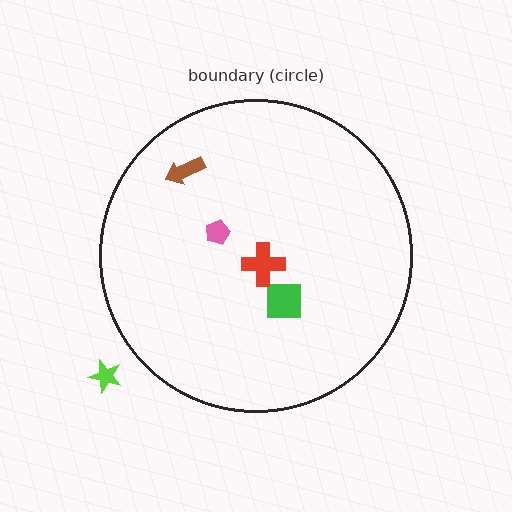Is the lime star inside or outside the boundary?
Outside.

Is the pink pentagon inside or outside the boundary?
Inside.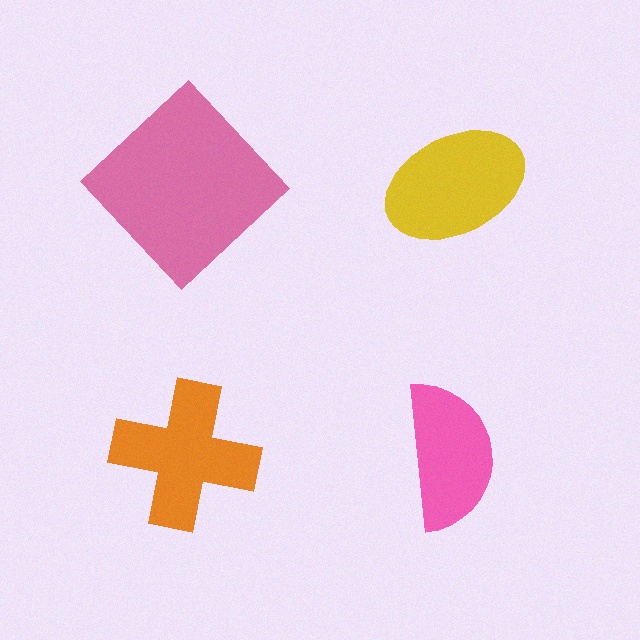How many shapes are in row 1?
2 shapes.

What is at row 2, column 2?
A pink semicircle.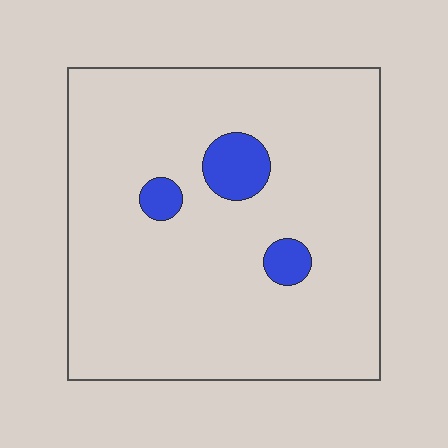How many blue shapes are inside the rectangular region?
3.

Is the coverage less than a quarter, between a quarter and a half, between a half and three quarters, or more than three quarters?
Less than a quarter.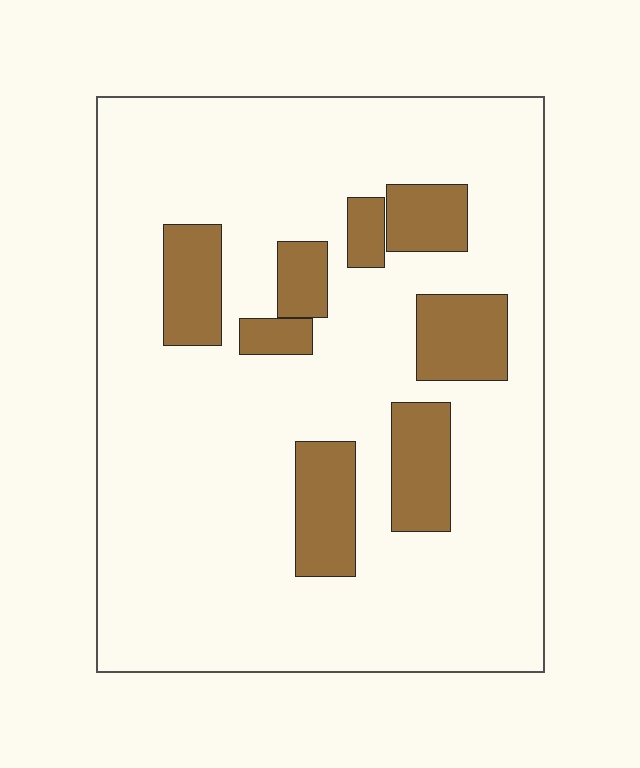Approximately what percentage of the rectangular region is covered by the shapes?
Approximately 20%.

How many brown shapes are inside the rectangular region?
8.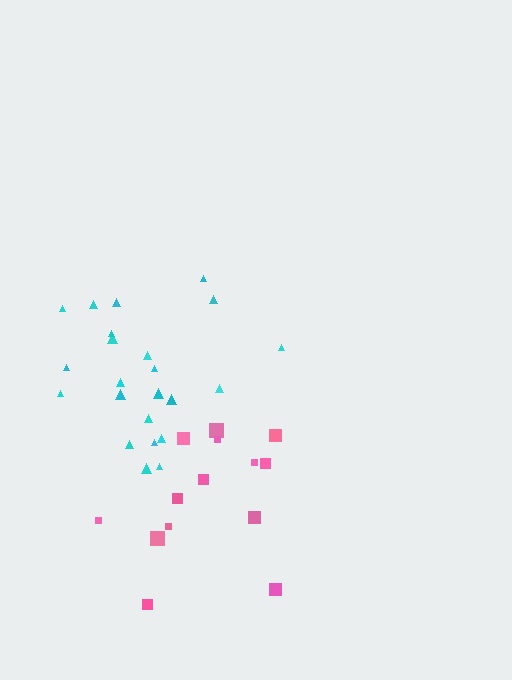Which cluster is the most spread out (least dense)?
Pink.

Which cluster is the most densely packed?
Cyan.